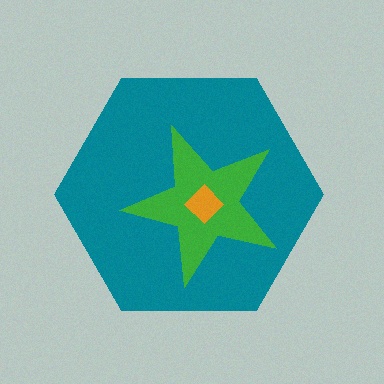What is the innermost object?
The orange diamond.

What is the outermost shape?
The teal hexagon.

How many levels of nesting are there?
3.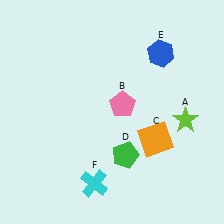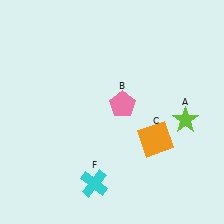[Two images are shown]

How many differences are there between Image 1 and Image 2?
There are 2 differences between the two images.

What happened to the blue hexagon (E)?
The blue hexagon (E) was removed in Image 2. It was in the top-right area of Image 1.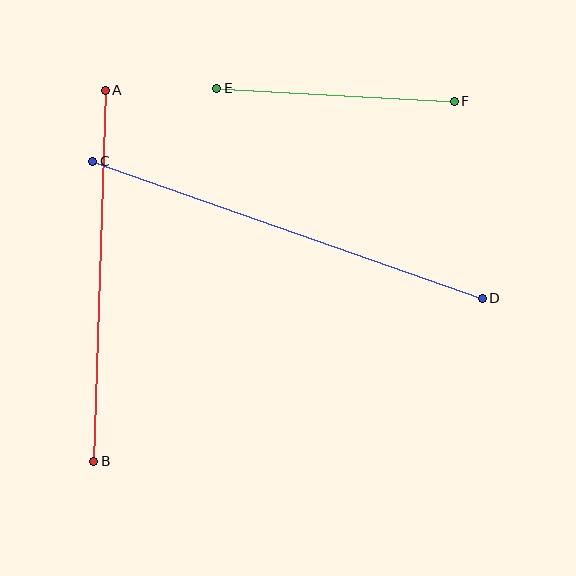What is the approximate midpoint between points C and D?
The midpoint is at approximately (288, 230) pixels.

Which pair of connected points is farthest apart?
Points C and D are farthest apart.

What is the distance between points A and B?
The distance is approximately 371 pixels.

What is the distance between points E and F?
The distance is approximately 238 pixels.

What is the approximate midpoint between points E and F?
The midpoint is at approximately (336, 95) pixels.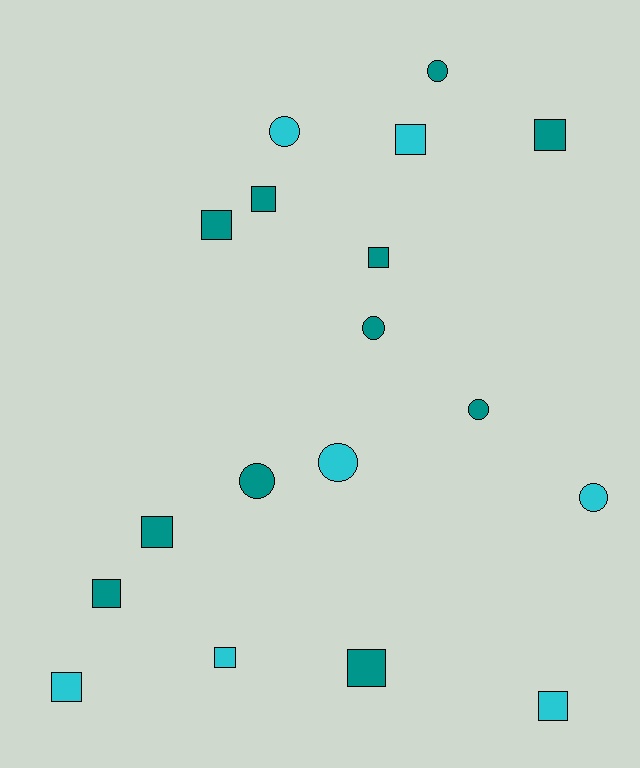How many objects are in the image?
There are 18 objects.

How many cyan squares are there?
There are 4 cyan squares.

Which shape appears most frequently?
Square, with 11 objects.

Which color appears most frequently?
Teal, with 11 objects.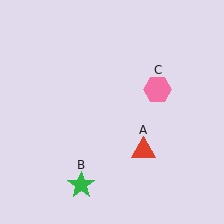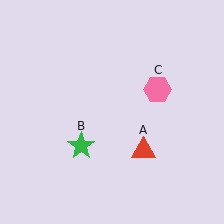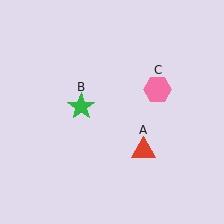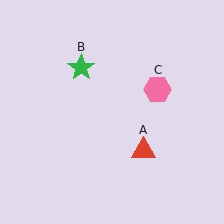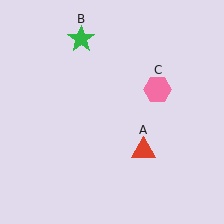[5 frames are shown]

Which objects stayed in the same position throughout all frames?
Red triangle (object A) and pink hexagon (object C) remained stationary.